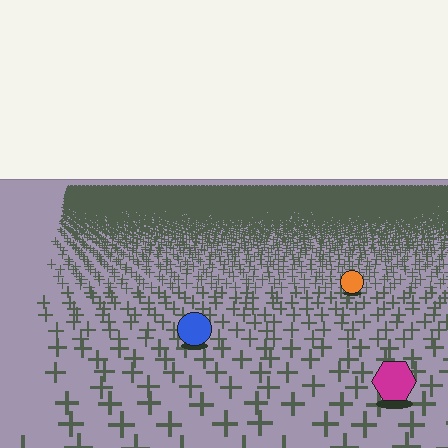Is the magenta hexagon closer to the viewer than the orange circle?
Yes. The magenta hexagon is closer — you can tell from the texture gradient: the ground texture is coarser near it.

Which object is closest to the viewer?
The magenta hexagon is closest. The texture marks near it are larger and more spread out.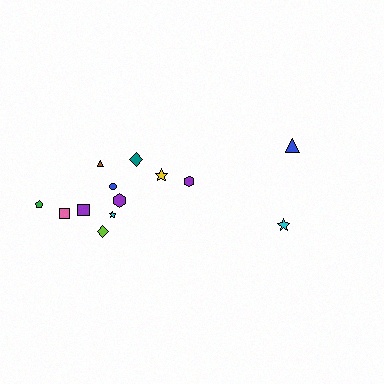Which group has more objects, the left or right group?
The left group.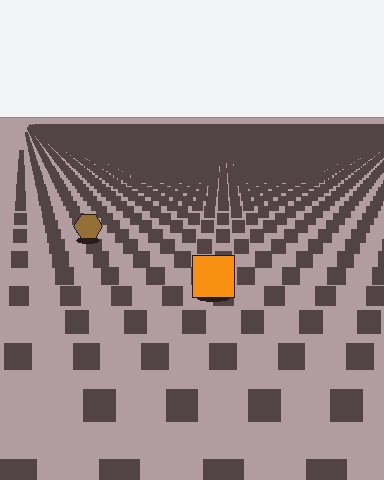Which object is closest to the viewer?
The orange square is closest. The texture marks near it are larger and more spread out.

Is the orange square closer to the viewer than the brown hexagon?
Yes. The orange square is closer — you can tell from the texture gradient: the ground texture is coarser near it.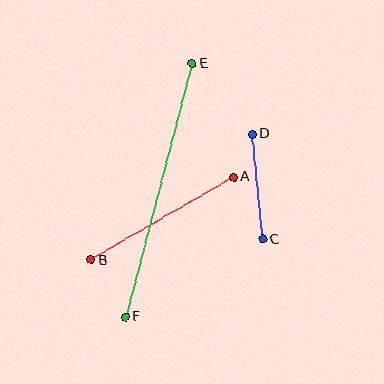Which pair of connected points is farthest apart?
Points E and F are farthest apart.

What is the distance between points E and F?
The distance is approximately 262 pixels.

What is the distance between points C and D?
The distance is approximately 105 pixels.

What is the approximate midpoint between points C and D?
The midpoint is at approximately (257, 187) pixels.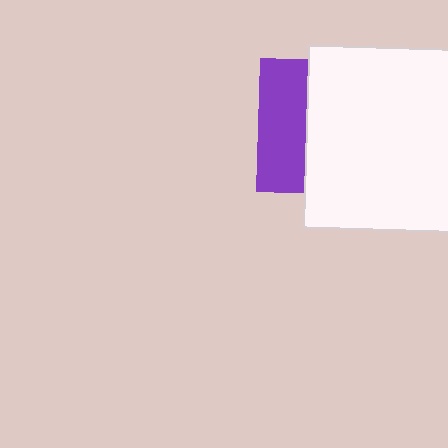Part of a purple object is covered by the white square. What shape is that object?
It is a square.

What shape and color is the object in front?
The object in front is a white square.